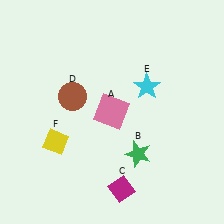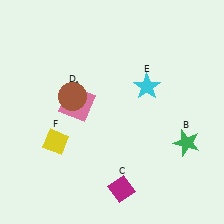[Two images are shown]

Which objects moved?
The objects that moved are: the pink square (A), the green star (B).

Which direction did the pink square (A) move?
The pink square (A) moved left.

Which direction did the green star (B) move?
The green star (B) moved right.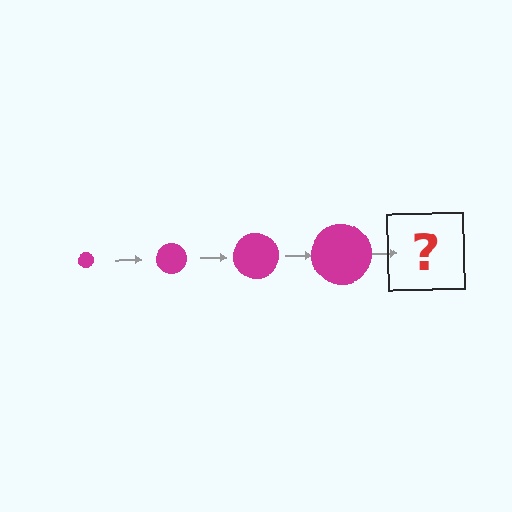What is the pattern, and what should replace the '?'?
The pattern is that the circle gets progressively larger each step. The '?' should be a magenta circle, larger than the previous one.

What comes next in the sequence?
The next element should be a magenta circle, larger than the previous one.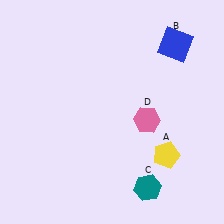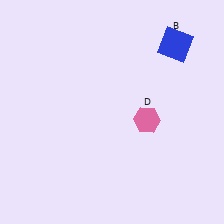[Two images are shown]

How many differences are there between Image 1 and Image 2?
There are 2 differences between the two images.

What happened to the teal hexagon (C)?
The teal hexagon (C) was removed in Image 2. It was in the bottom-right area of Image 1.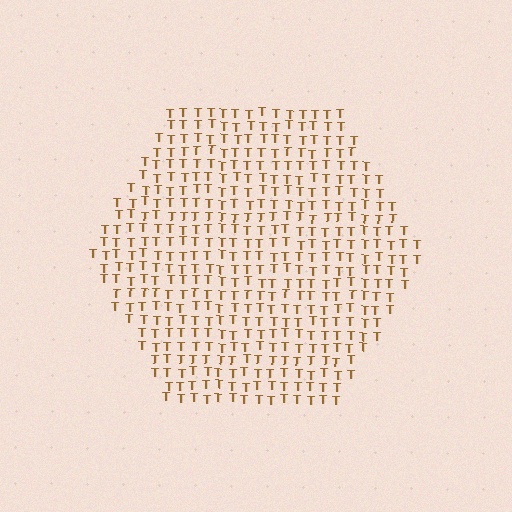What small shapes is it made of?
It is made of small letter T's.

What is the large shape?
The large shape is a hexagon.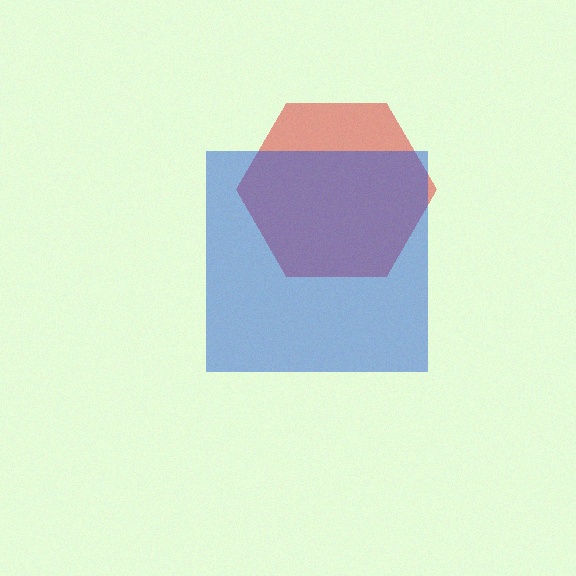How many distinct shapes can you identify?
There are 2 distinct shapes: a red hexagon, a blue square.